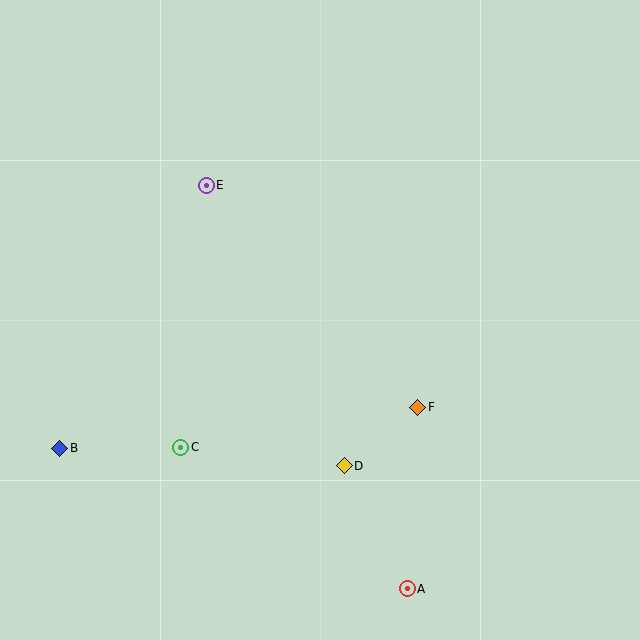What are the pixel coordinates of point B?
Point B is at (60, 448).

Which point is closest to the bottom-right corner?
Point A is closest to the bottom-right corner.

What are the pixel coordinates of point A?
Point A is at (407, 589).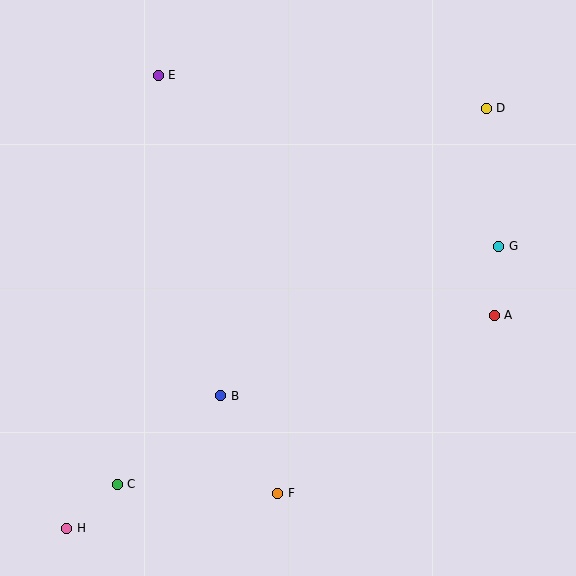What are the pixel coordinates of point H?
Point H is at (67, 528).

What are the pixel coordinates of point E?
Point E is at (158, 75).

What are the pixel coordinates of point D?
Point D is at (486, 108).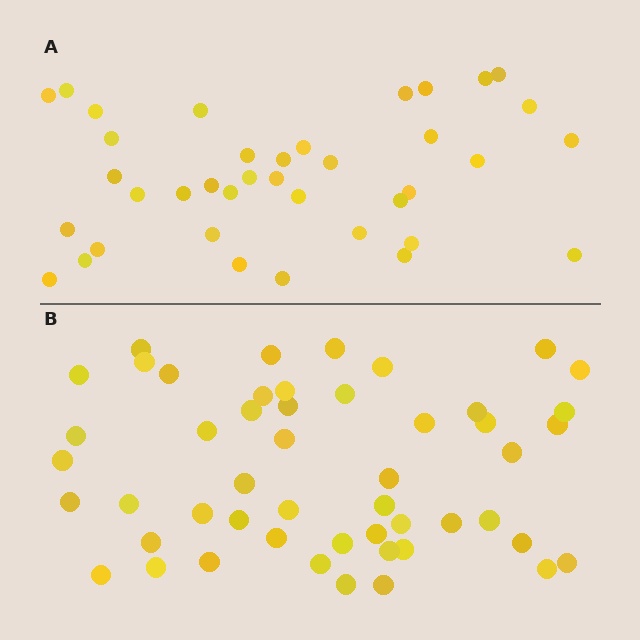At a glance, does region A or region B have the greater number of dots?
Region B (the bottom region) has more dots.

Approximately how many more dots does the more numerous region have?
Region B has roughly 12 or so more dots than region A.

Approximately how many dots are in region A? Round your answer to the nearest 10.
About 40 dots. (The exact count is 38, which rounds to 40.)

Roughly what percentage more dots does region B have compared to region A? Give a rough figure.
About 30% more.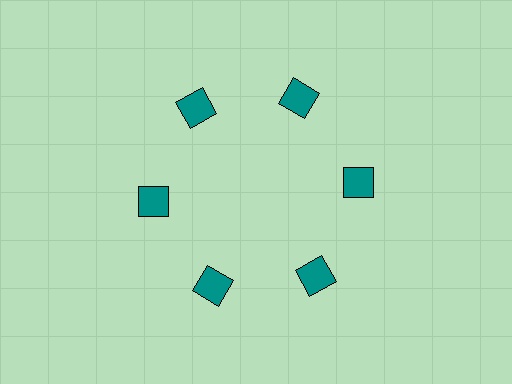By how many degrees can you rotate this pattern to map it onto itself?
The pattern maps onto itself every 60 degrees of rotation.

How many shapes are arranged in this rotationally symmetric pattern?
There are 6 shapes, arranged in 6 groups of 1.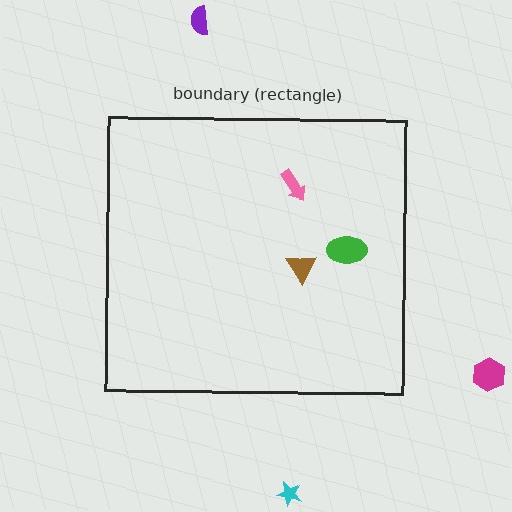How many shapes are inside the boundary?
3 inside, 3 outside.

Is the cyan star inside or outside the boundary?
Outside.